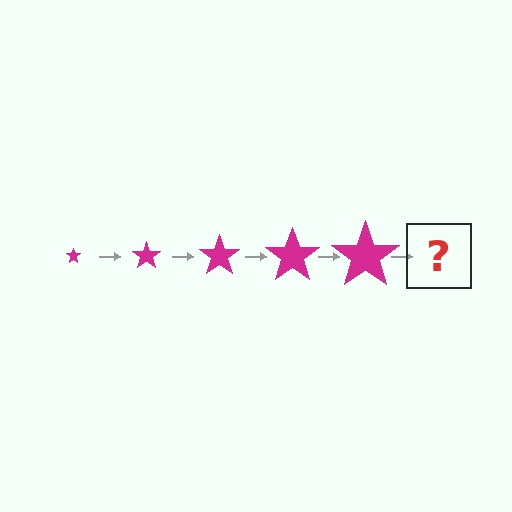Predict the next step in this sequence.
The next step is a magenta star, larger than the previous one.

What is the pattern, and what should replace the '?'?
The pattern is that the star gets progressively larger each step. The '?' should be a magenta star, larger than the previous one.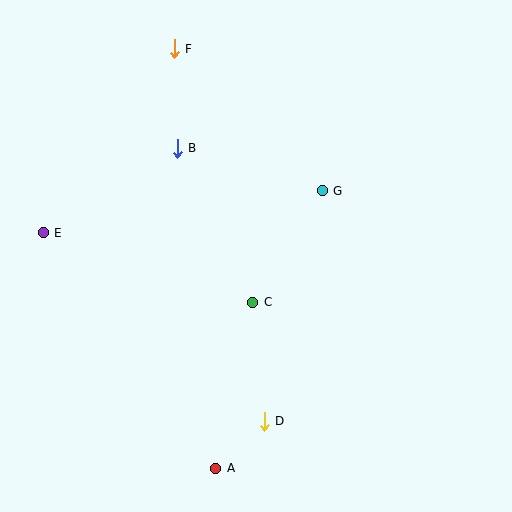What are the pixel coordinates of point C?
Point C is at (253, 302).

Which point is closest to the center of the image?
Point C at (253, 302) is closest to the center.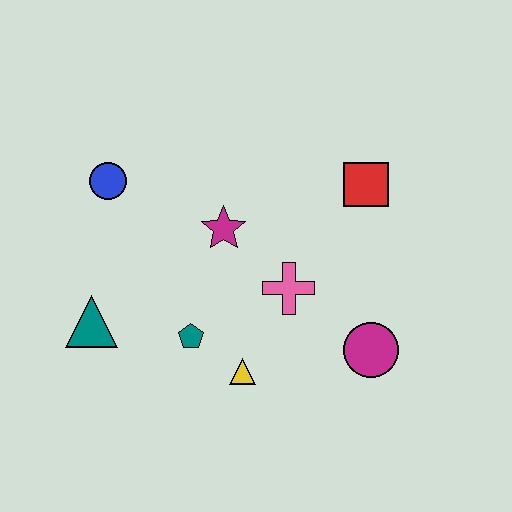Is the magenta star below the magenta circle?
No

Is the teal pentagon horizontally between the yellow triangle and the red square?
No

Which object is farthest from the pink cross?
The blue circle is farthest from the pink cross.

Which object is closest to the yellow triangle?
The teal pentagon is closest to the yellow triangle.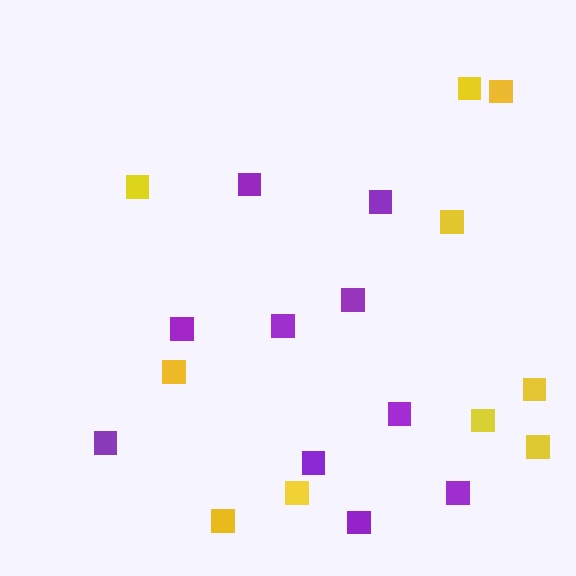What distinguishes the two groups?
There are 2 groups: one group of yellow squares (10) and one group of purple squares (10).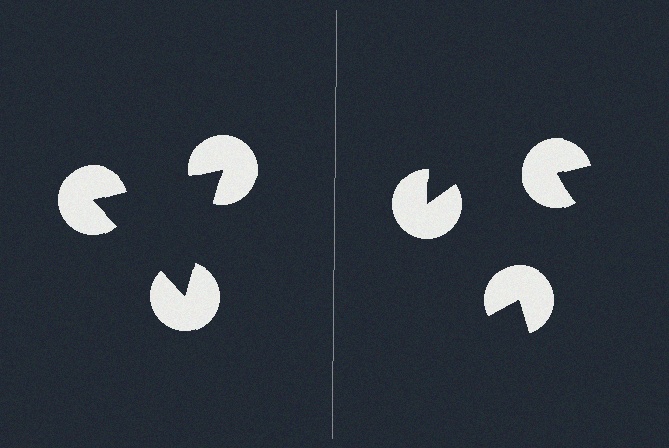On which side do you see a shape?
An illusory triangle appears on the left side. On the right side the wedge cuts are rotated, so no coherent shape forms.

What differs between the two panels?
The pac-man discs are positioned identically on both sides; only the wedge orientations differ. On the left they align to a triangle; on the right they are misaligned.